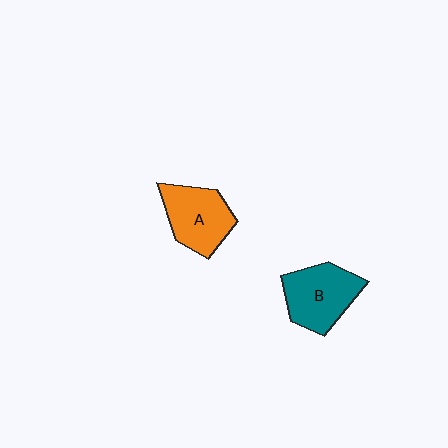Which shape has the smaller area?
Shape A (orange).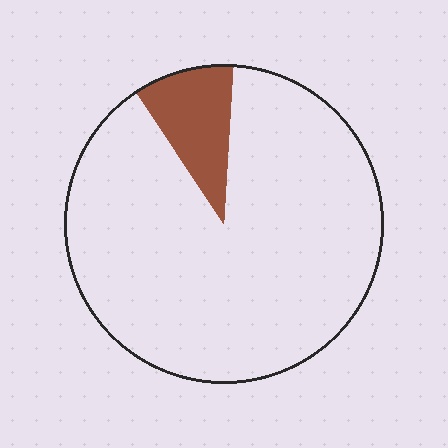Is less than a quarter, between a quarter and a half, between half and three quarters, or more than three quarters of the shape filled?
Less than a quarter.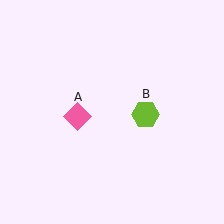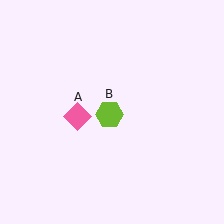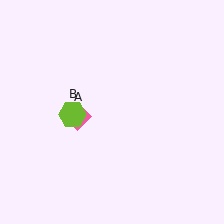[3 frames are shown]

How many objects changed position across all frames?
1 object changed position: lime hexagon (object B).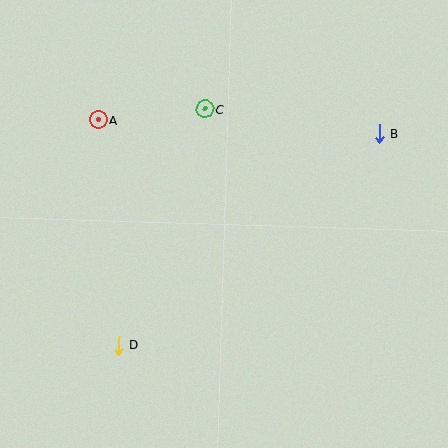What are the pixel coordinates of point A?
Point A is at (98, 120).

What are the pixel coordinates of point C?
Point C is at (205, 109).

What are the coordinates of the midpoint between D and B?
The midpoint between D and B is at (249, 239).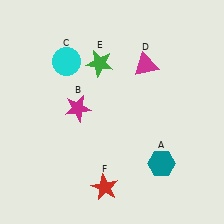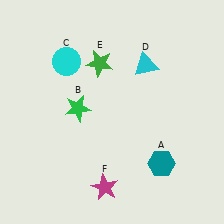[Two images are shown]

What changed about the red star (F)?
In Image 1, F is red. In Image 2, it changed to magenta.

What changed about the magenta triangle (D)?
In Image 1, D is magenta. In Image 2, it changed to cyan.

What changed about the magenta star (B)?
In Image 1, B is magenta. In Image 2, it changed to green.